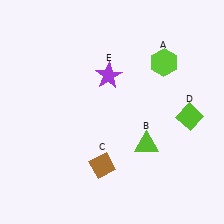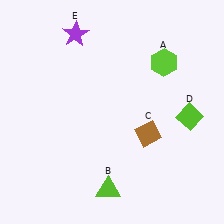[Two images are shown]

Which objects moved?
The objects that moved are: the lime triangle (B), the brown diamond (C), the purple star (E).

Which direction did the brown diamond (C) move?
The brown diamond (C) moved right.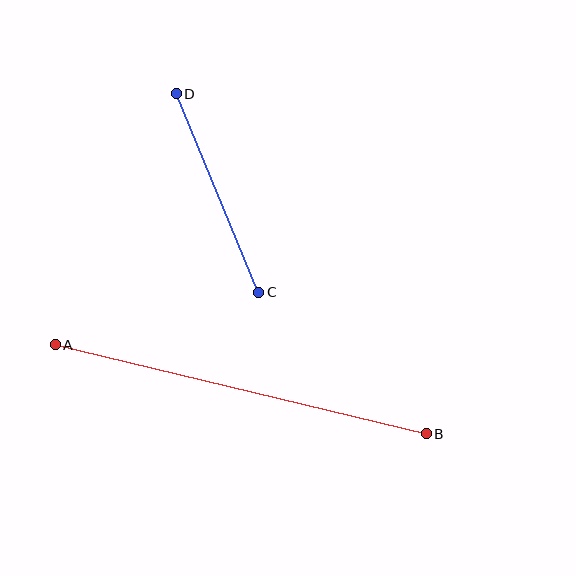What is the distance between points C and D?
The distance is approximately 215 pixels.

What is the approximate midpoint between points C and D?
The midpoint is at approximately (217, 193) pixels.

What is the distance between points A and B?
The distance is approximately 382 pixels.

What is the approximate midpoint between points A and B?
The midpoint is at approximately (241, 389) pixels.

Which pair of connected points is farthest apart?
Points A and B are farthest apart.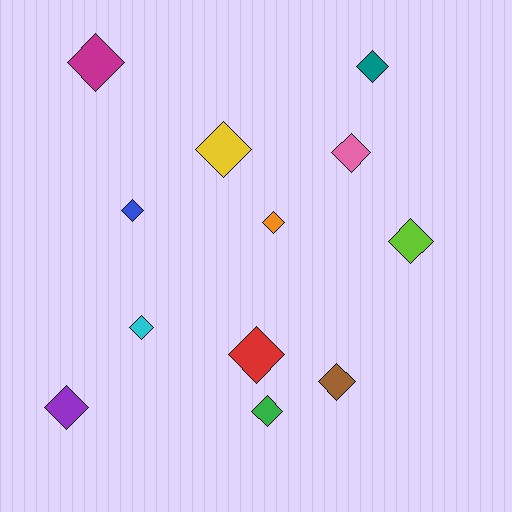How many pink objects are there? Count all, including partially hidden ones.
There is 1 pink object.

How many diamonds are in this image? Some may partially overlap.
There are 12 diamonds.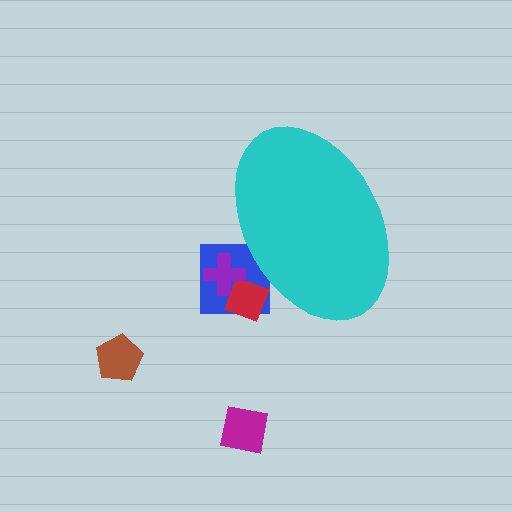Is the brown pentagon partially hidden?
No, the brown pentagon is fully visible.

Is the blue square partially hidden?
Yes, the blue square is partially hidden behind the cyan ellipse.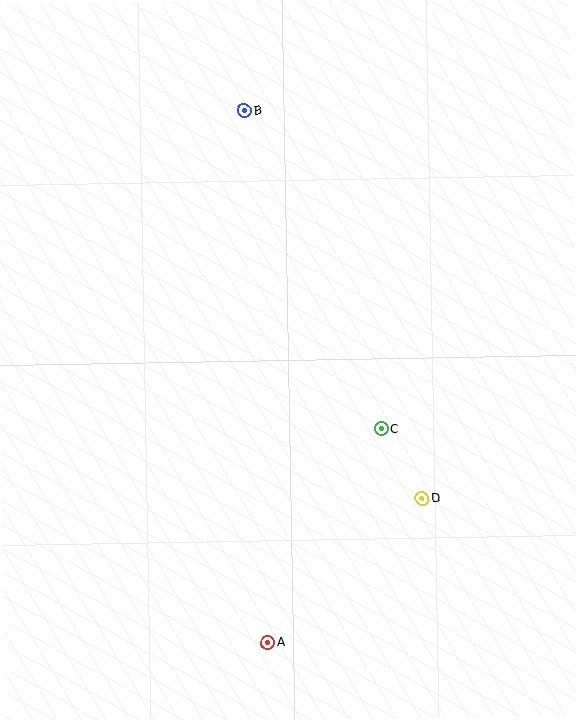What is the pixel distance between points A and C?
The distance between A and C is 242 pixels.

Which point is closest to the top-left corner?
Point B is closest to the top-left corner.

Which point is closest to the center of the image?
Point C at (382, 429) is closest to the center.